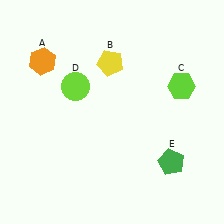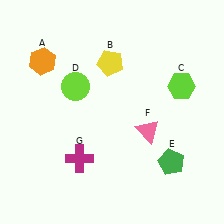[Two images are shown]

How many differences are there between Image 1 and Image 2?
There are 2 differences between the two images.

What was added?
A pink triangle (F), a magenta cross (G) were added in Image 2.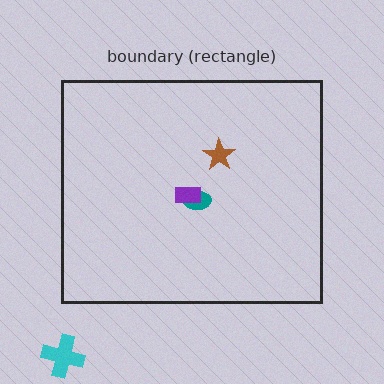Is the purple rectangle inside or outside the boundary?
Inside.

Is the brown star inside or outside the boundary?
Inside.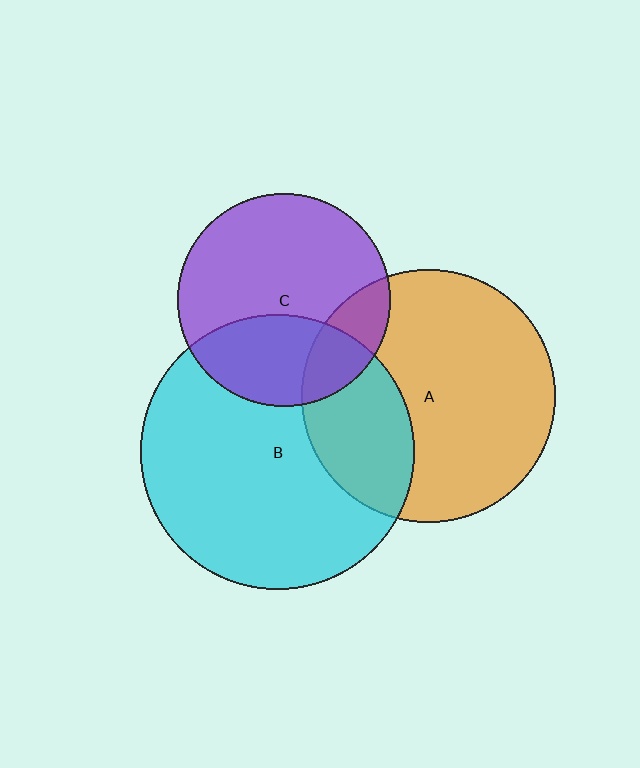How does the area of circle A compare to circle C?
Approximately 1.4 times.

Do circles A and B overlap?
Yes.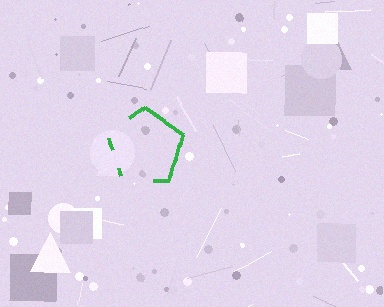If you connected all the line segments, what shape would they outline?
They would outline a pentagon.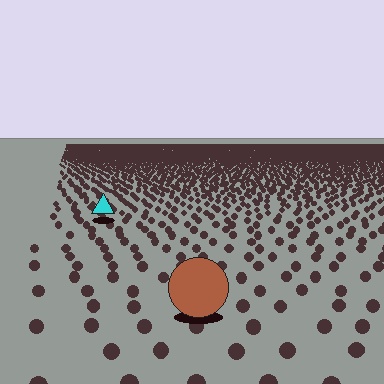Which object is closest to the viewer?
The brown circle is closest. The texture marks near it are larger and more spread out.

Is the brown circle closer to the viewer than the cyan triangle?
Yes. The brown circle is closer — you can tell from the texture gradient: the ground texture is coarser near it.